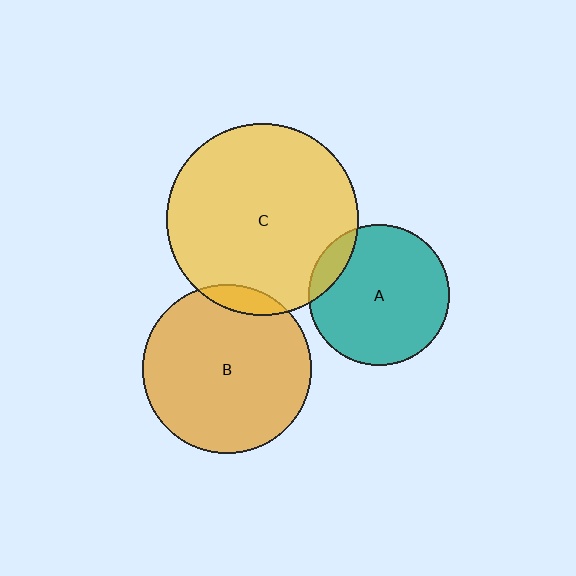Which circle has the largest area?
Circle C (yellow).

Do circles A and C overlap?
Yes.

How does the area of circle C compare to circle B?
Approximately 1.3 times.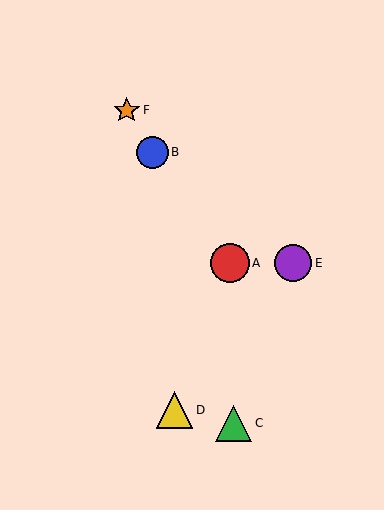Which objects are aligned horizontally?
Objects A, E are aligned horizontally.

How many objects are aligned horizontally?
2 objects (A, E) are aligned horizontally.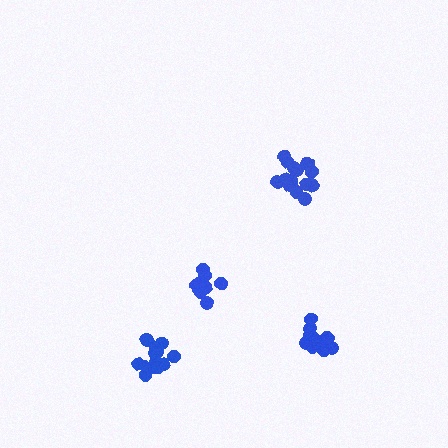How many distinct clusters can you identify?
There are 4 distinct clusters.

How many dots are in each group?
Group 1: 15 dots, Group 2: 14 dots, Group 3: 10 dots, Group 4: 10 dots (49 total).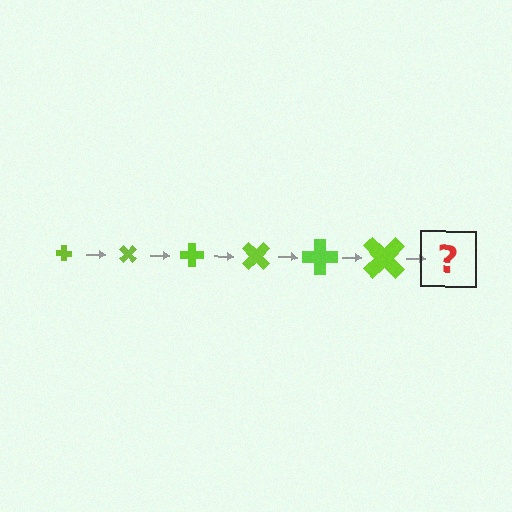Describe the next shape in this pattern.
It should be a cross, larger than the previous one and rotated 270 degrees from the start.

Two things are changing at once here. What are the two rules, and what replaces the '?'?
The two rules are that the cross grows larger each step and it rotates 45 degrees each step. The '?' should be a cross, larger than the previous one and rotated 270 degrees from the start.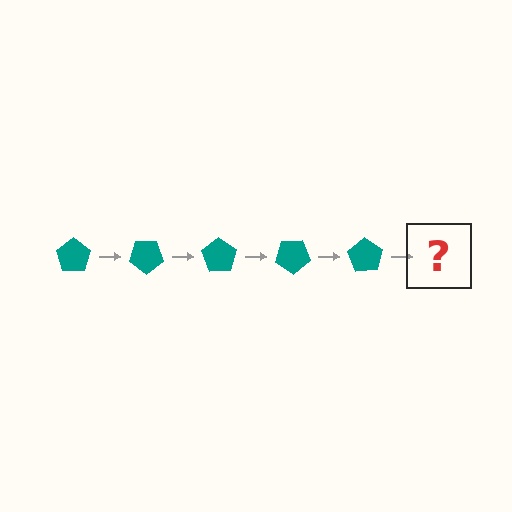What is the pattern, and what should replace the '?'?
The pattern is that the pentagon rotates 35 degrees each step. The '?' should be a teal pentagon rotated 175 degrees.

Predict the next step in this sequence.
The next step is a teal pentagon rotated 175 degrees.